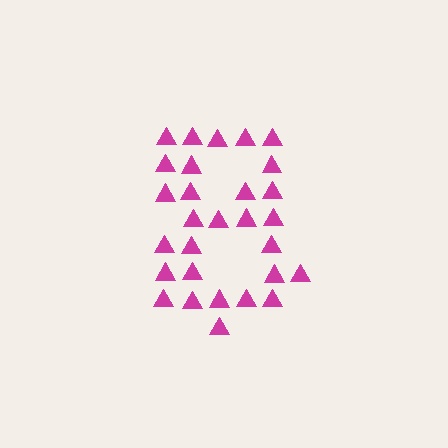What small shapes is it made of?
It is made of small triangles.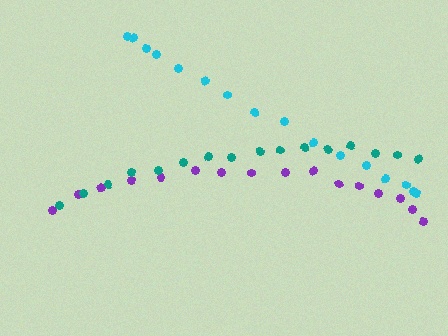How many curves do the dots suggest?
There are 3 distinct paths.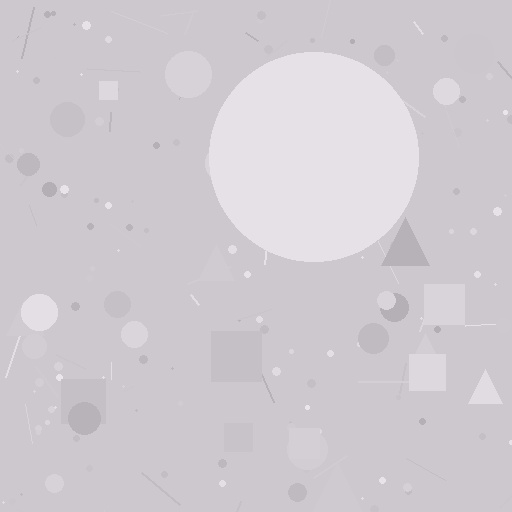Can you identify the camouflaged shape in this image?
The camouflaged shape is a circle.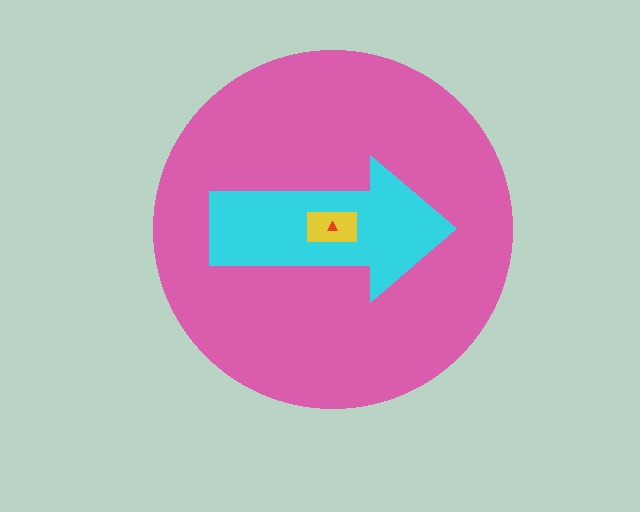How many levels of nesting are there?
4.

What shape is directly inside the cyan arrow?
The yellow rectangle.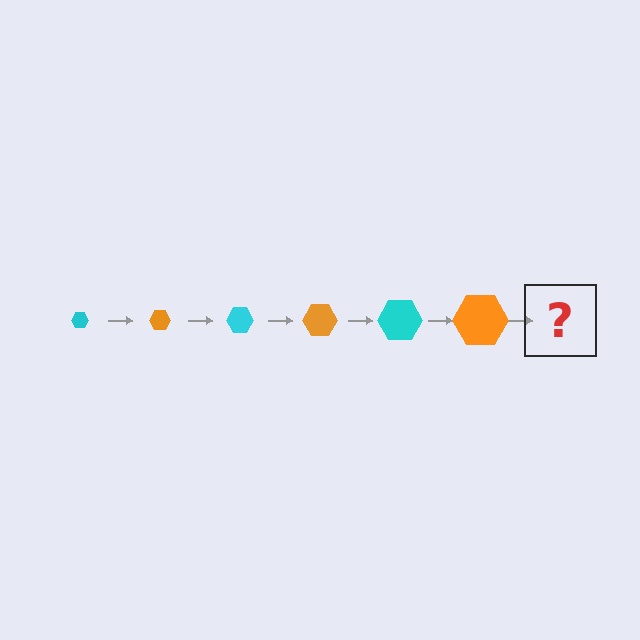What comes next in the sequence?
The next element should be a cyan hexagon, larger than the previous one.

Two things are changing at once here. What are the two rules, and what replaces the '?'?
The two rules are that the hexagon grows larger each step and the color cycles through cyan and orange. The '?' should be a cyan hexagon, larger than the previous one.